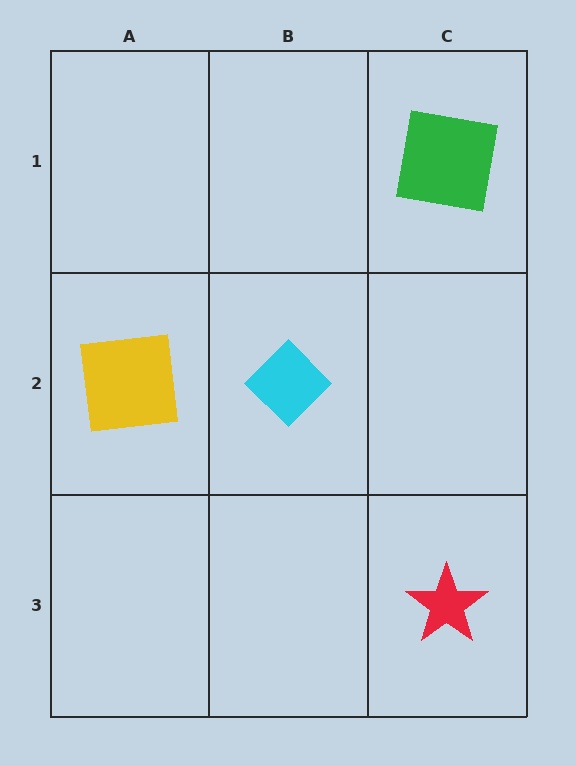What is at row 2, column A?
A yellow square.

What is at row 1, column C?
A green square.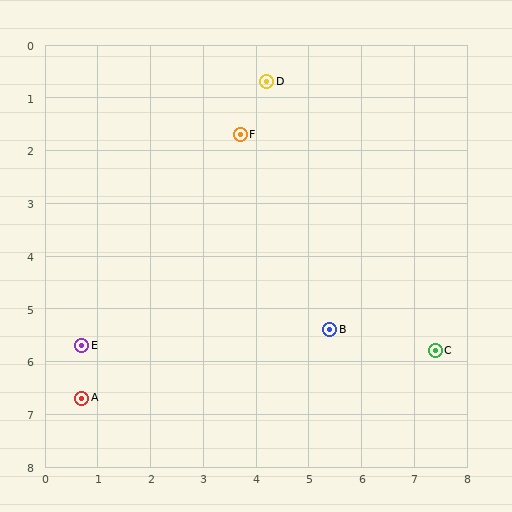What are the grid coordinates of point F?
Point F is at approximately (3.7, 1.7).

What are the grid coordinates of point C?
Point C is at approximately (7.4, 5.8).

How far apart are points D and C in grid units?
Points D and C are about 6.0 grid units apart.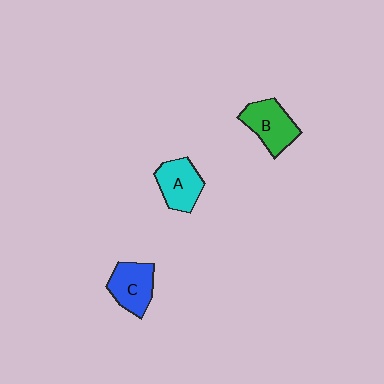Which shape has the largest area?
Shape B (green).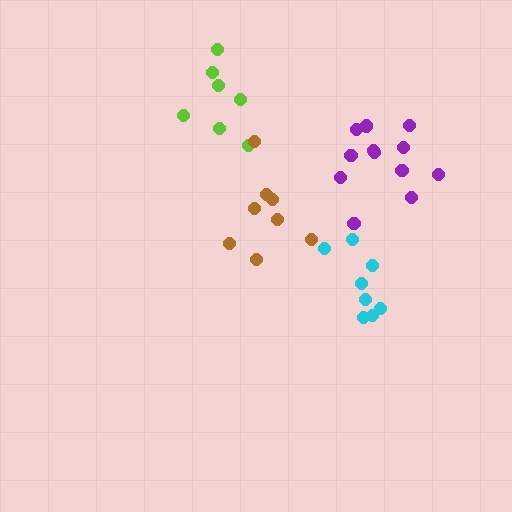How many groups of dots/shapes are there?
There are 4 groups.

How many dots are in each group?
Group 1: 8 dots, Group 2: 7 dots, Group 3: 12 dots, Group 4: 8 dots (35 total).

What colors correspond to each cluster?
The clusters are colored: cyan, lime, purple, brown.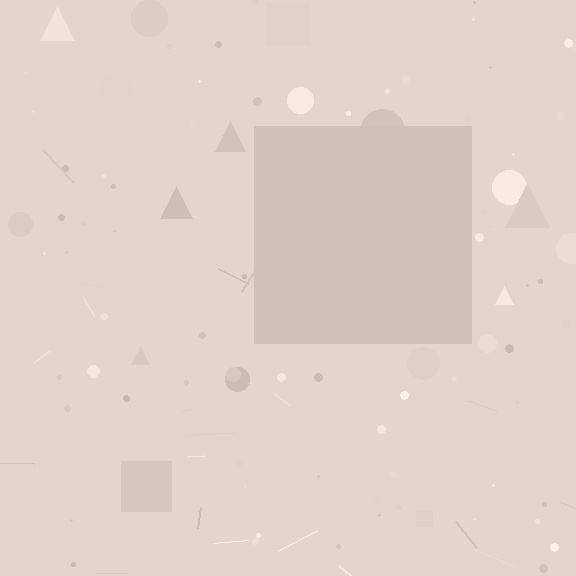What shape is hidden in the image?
A square is hidden in the image.